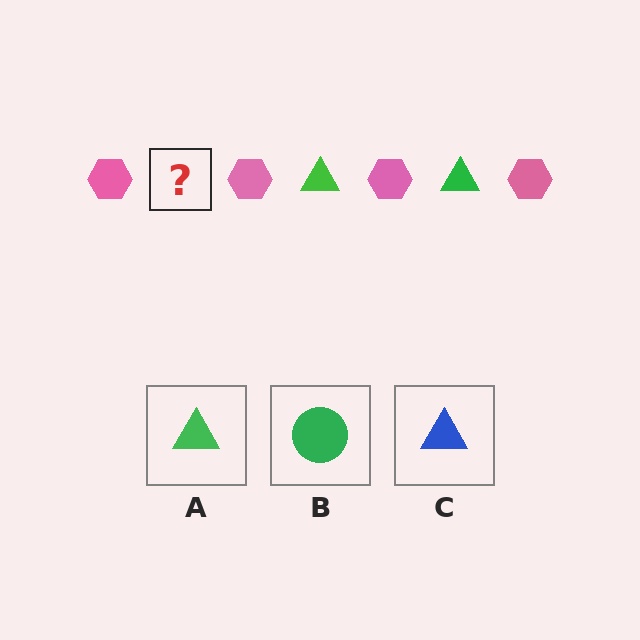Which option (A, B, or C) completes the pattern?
A.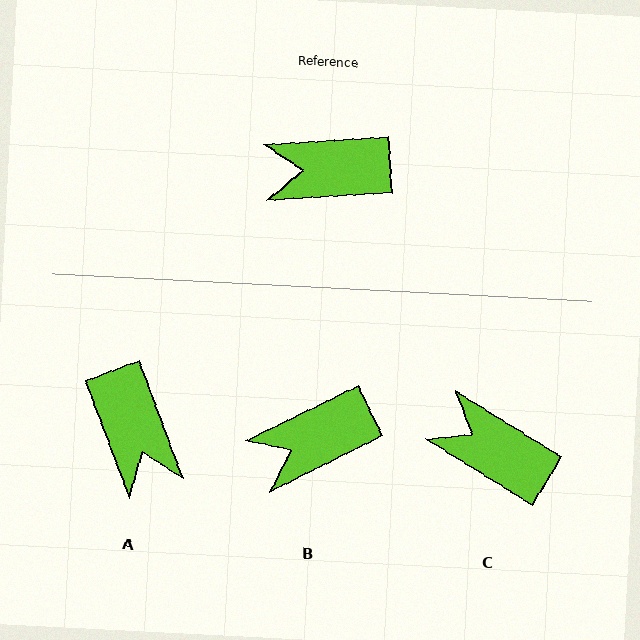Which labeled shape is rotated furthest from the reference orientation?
A, about 107 degrees away.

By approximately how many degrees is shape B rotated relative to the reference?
Approximately 23 degrees counter-clockwise.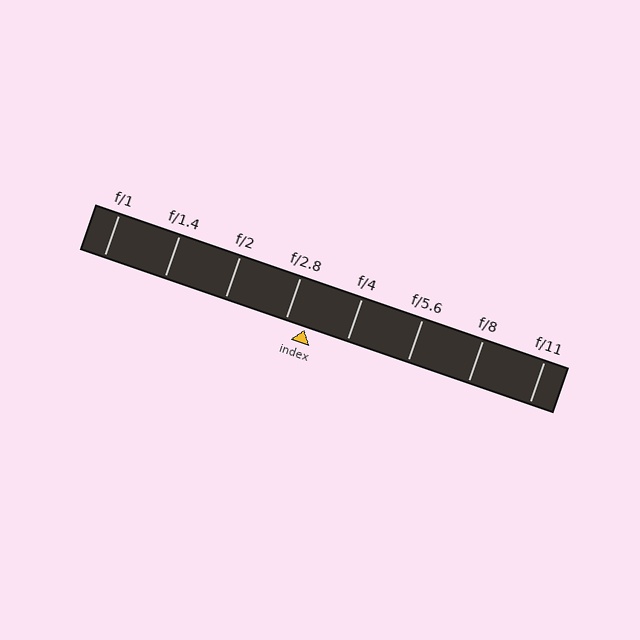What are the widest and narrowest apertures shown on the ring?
The widest aperture shown is f/1 and the narrowest is f/11.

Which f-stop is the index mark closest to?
The index mark is closest to f/2.8.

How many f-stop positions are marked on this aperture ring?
There are 8 f-stop positions marked.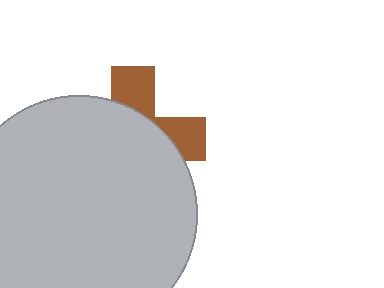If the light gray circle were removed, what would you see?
You would see the complete brown cross.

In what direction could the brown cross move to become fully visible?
The brown cross could move up. That would shift it out from behind the light gray circle entirely.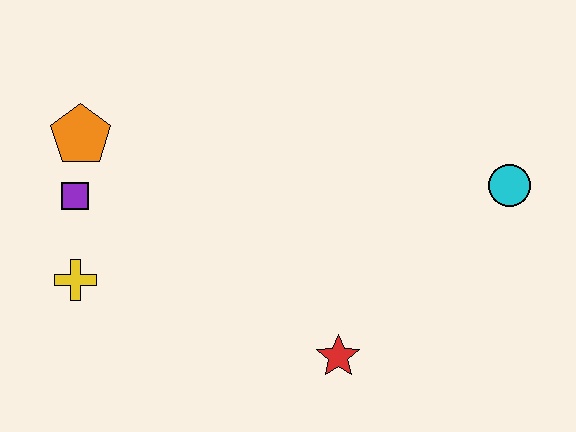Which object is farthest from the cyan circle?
The yellow cross is farthest from the cyan circle.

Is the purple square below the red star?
No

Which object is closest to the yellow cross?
The purple square is closest to the yellow cross.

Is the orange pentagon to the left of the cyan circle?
Yes